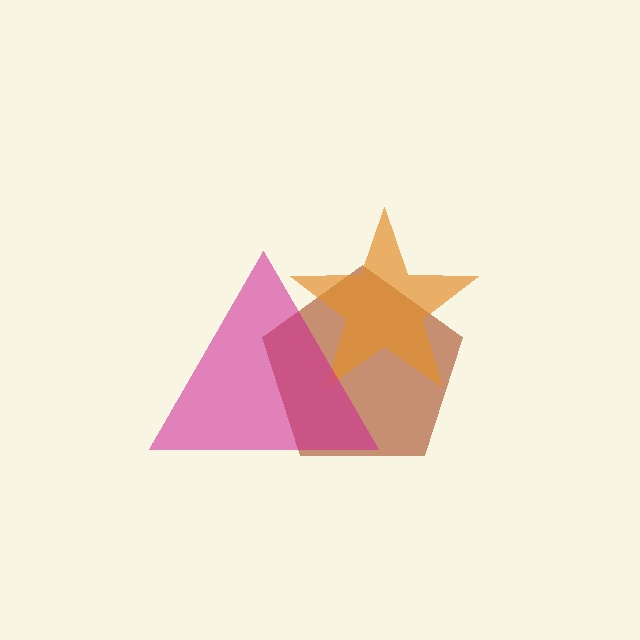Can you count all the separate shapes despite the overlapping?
Yes, there are 3 separate shapes.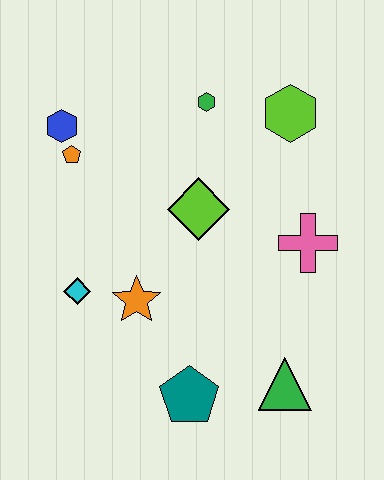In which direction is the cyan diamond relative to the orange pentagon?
The cyan diamond is below the orange pentagon.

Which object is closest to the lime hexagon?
The green hexagon is closest to the lime hexagon.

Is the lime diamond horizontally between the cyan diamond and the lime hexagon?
Yes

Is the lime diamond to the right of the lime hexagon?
No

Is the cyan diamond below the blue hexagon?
Yes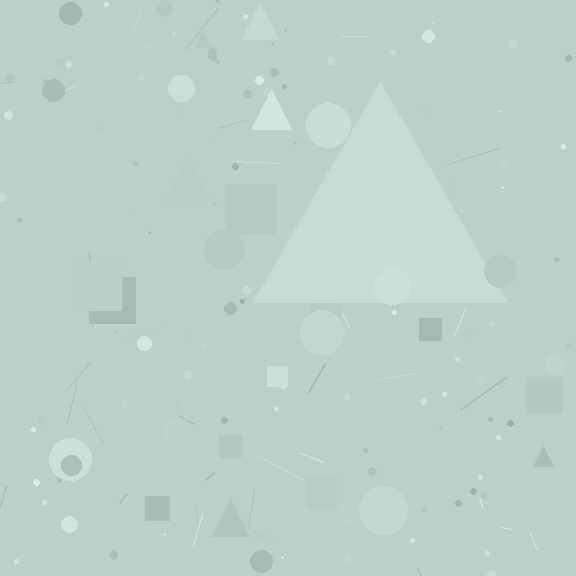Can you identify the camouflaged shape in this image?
The camouflaged shape is a triangle.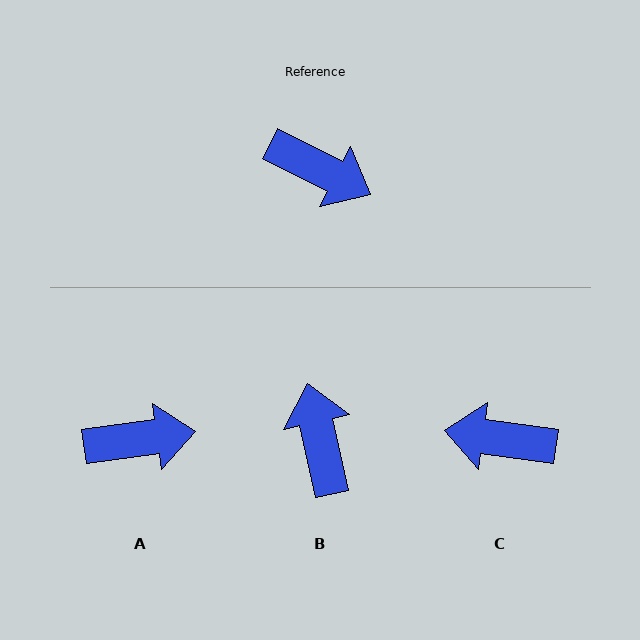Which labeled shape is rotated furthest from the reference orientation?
C, about 161 degrees away.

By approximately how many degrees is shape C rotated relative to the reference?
Approximately 161 degrees clockwise.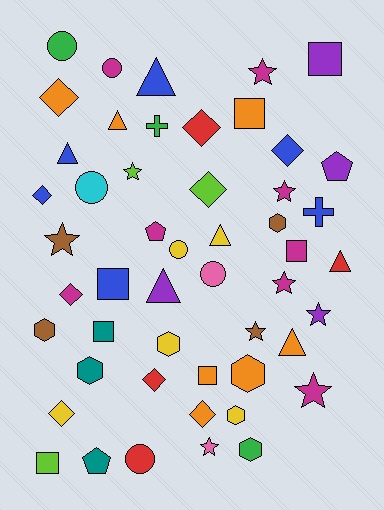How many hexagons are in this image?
There are 7 hexagons.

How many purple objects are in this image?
There are 4 purple objects.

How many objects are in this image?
There are 50 objects.